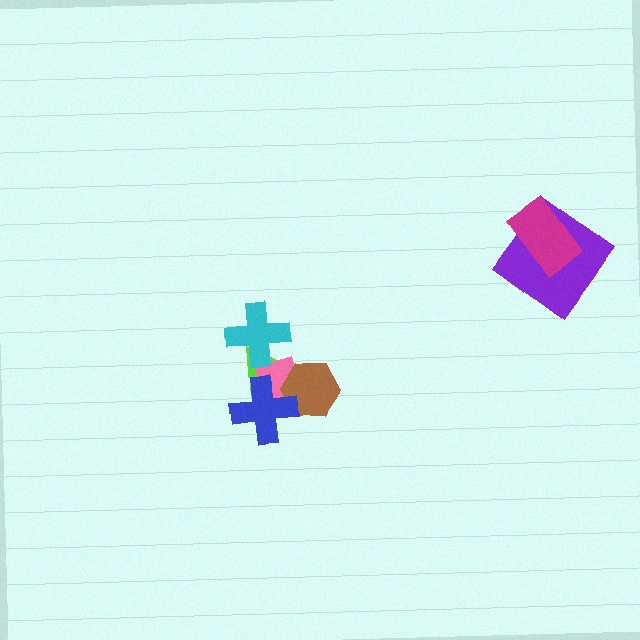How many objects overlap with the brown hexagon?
3 objects overlap with the brown hexagon.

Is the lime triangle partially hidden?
Yes, it is partially covered by another shape.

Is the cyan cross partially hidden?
No, no other shape covers it.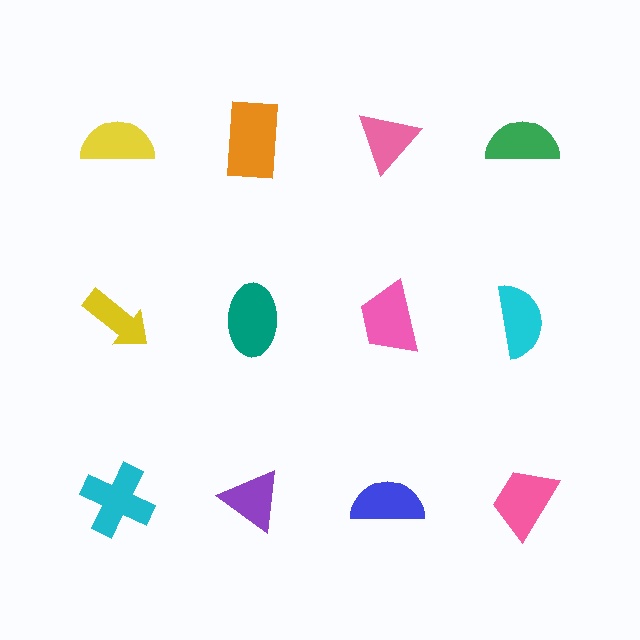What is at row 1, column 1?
A yellow semicircle.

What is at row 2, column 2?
A teal ellipse.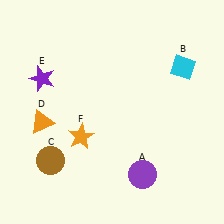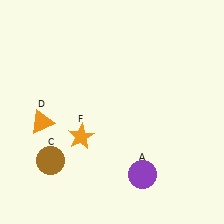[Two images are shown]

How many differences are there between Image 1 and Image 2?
There are 2 differences between the two images.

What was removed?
The purple star (E), the cyan diamond (B) were removed in Image 2.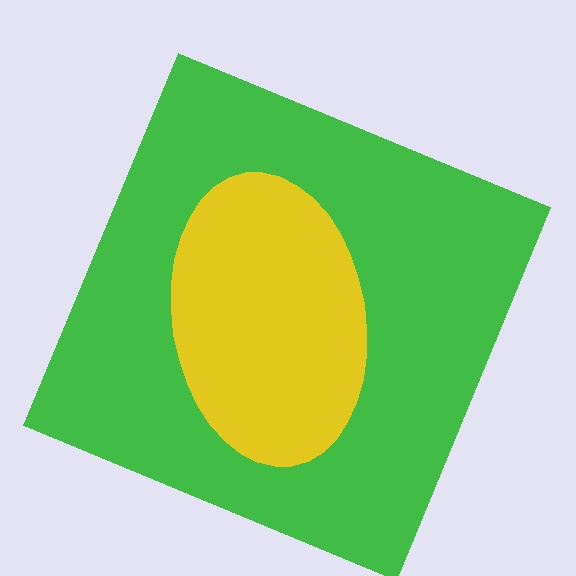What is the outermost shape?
The green square.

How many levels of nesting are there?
2.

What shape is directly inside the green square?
The yellow ellipse.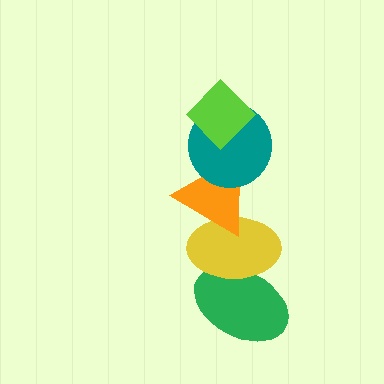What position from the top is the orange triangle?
The orange triangle is 3rd from the top.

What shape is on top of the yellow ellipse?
The orange triangle is on top of the yellow ellipse.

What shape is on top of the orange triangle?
The teal circle is on top of the orange triangle.